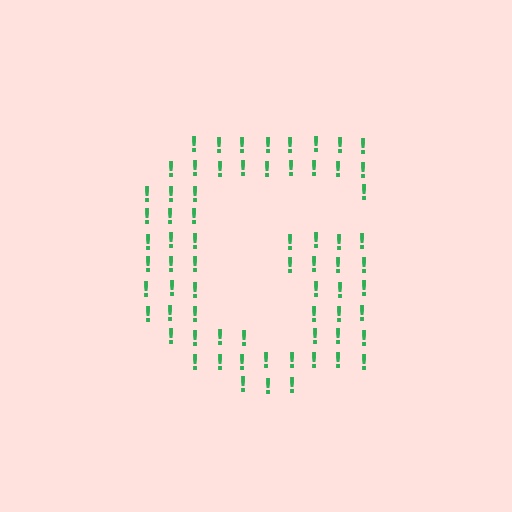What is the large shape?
The large shape is the letter G.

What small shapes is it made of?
It is made of small exclamation marks.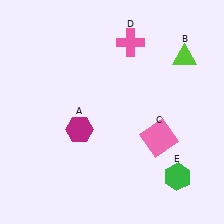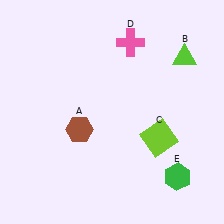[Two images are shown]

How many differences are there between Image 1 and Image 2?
There are 2 differences between the two images.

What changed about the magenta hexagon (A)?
In Image 1, A is magenta. In Image 2, it changed to brown.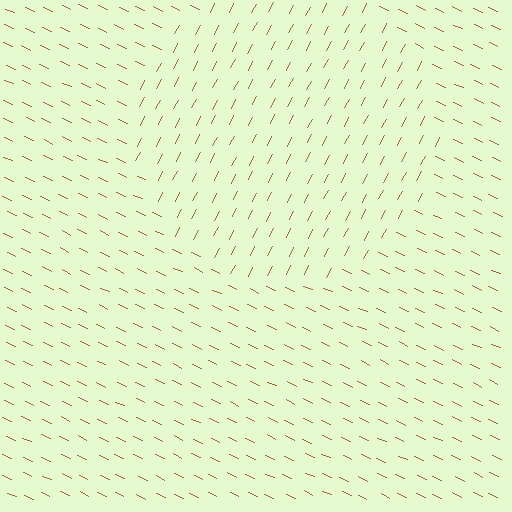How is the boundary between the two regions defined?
The boundary is defined purely by a change in line orientation (approximately 88 degrees difference). All lines are the same color and thickness.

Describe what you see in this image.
The image is filled with small brown line segments. A circle region in the image has lines oriented differently from the surrounding lines, creating a visible texture boundary.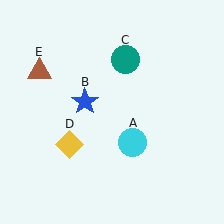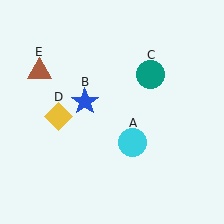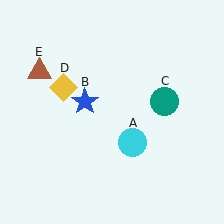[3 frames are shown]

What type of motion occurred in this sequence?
The teal circle (object C), yellow diamond (object D) rotated clockwise around the center of the scene.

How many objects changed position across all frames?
2 objects changed position: teal circle (object C), yellow diamond (object D).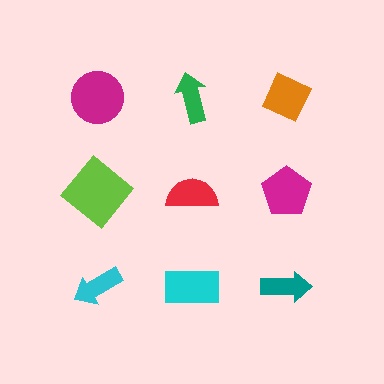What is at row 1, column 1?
A magenta circle.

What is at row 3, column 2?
A cyan rectangle.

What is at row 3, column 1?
A cyan arrow.